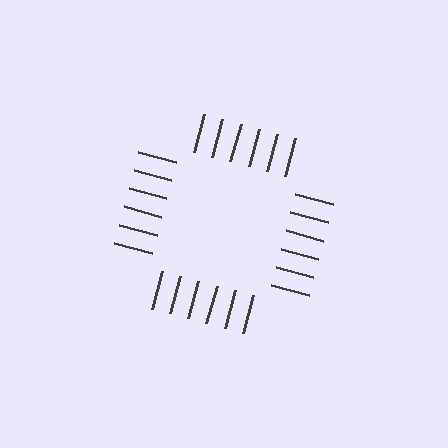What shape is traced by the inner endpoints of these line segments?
An illusory square — the line segments terminate on its edges but no continuous stroke is drawn.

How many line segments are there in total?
24 — 6 along each of the 4 edges.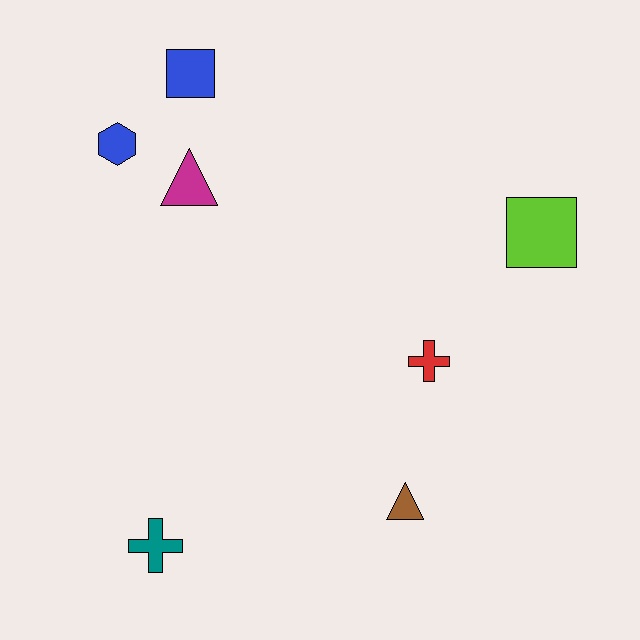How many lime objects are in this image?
There is 1 lime object.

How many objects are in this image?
There are 7 objects.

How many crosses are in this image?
There are 2 crosses.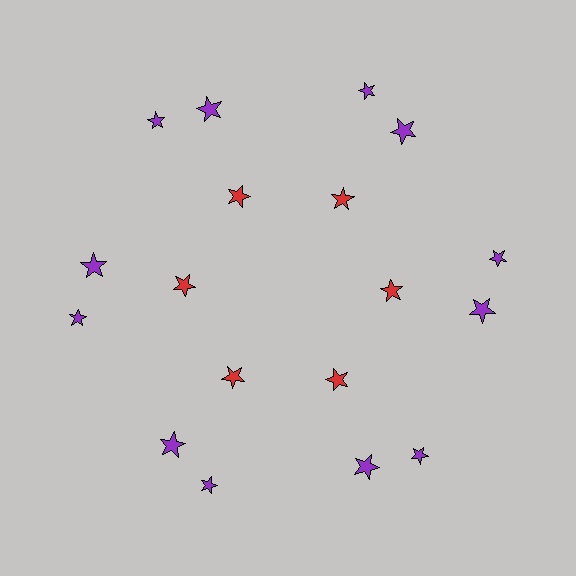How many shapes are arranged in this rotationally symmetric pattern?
There are 18 shapes, arranged in 6 groups of 3.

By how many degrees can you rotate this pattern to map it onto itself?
The pattern maps onto itself every 60 degrees of rotation.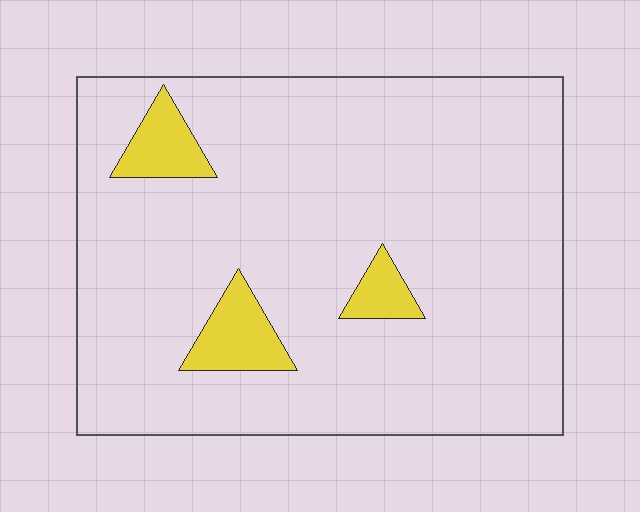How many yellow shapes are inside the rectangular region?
3.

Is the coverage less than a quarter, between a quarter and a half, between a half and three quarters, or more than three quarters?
Less than a quarter.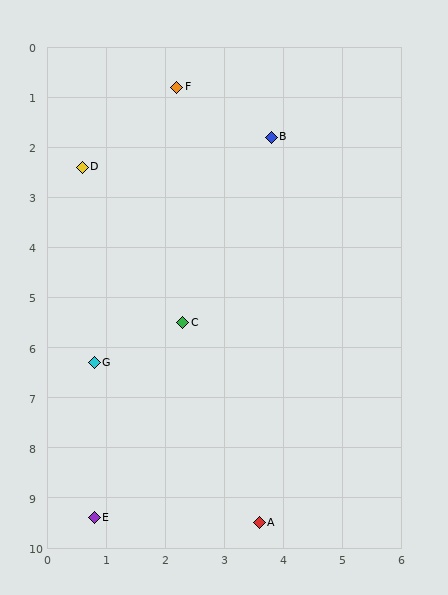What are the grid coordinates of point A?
Point A is at approximately (3.6, 9.5).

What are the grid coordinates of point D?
Point D is at approximately (0.6, 2.4).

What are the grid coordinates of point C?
Point C is at approximately (2.3, 5.5).